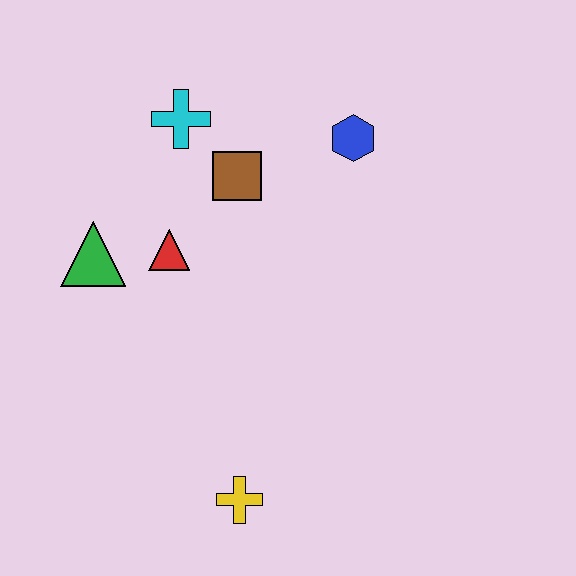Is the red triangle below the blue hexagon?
Yes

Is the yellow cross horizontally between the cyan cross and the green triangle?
No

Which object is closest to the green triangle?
The red triangle is closest to the green triangle.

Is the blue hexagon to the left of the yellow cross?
No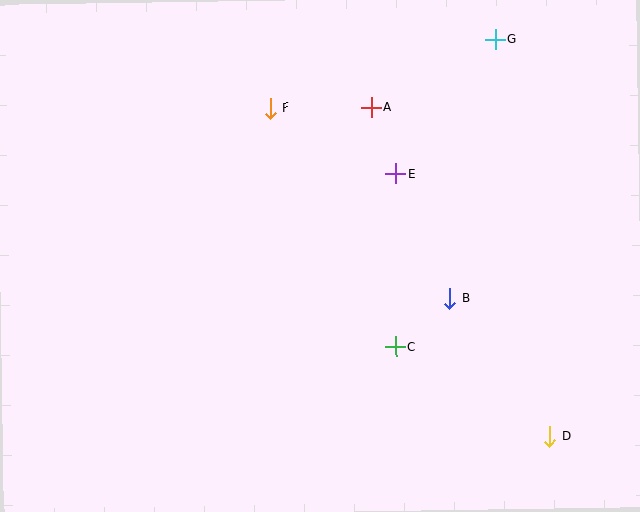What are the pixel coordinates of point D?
Point D is at (549, 436).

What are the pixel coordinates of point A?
Point A is at (371, 107).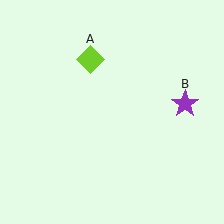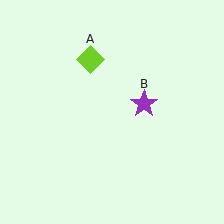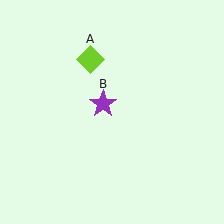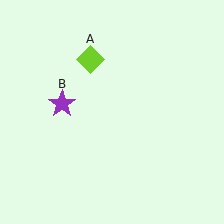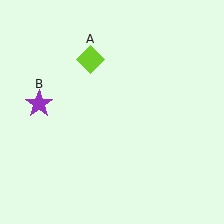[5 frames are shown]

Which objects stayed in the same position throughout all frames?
Lime diamond (object A) remained stationary.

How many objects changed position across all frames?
1 object changed position: purple star (object B).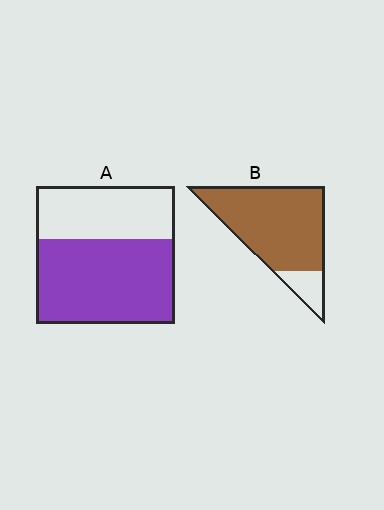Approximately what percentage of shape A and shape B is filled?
A is approximately 60% and B is approximately 85%.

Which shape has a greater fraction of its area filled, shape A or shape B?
Shape B.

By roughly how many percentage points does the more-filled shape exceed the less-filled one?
By roughly 25 percentage points (B over A).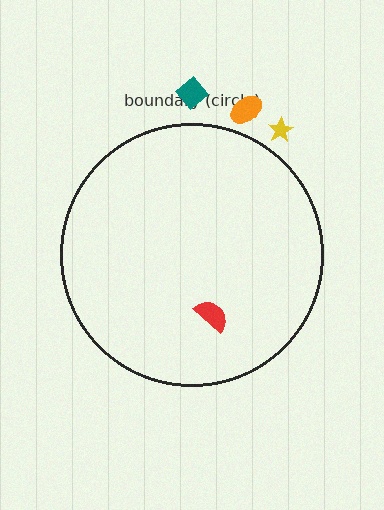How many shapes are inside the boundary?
1 inside, 3 outside.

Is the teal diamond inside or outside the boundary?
Outside.